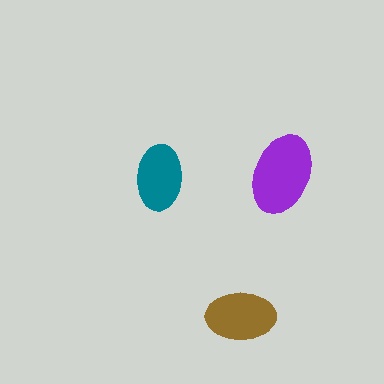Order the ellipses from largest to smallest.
the purple one, the brown one, the teal one.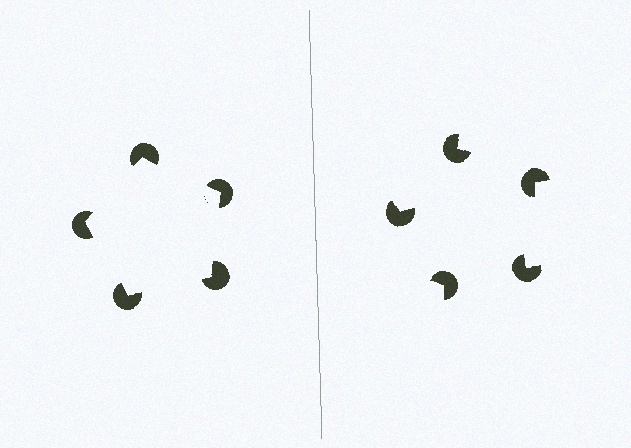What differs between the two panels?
The pac-man discs are positioned identically on both sides; only the wedge orientations differ. On the left they align to a pentagon; on the right they are misaligned.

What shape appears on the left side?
An illusory pentagon.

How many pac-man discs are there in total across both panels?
10 — 5 on each side.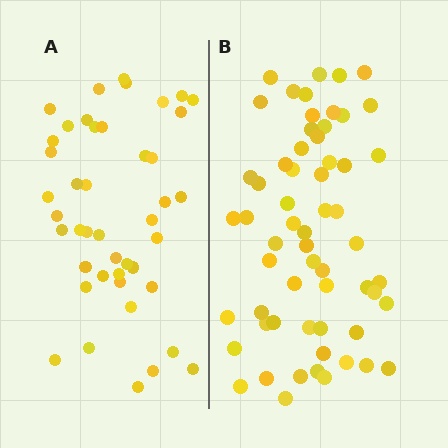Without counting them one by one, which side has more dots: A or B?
Region B (the right region) has more dots.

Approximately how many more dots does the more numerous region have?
Region B has approximately 15 more dots than region A.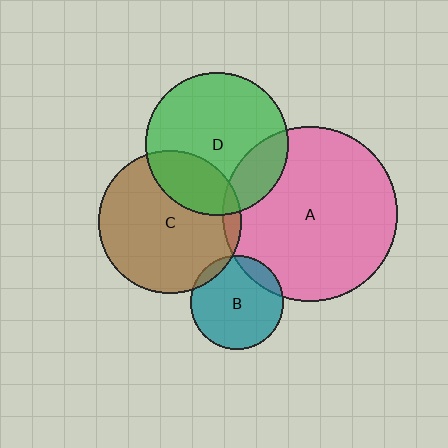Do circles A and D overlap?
Yes.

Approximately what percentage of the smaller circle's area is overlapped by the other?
Approximately 20%.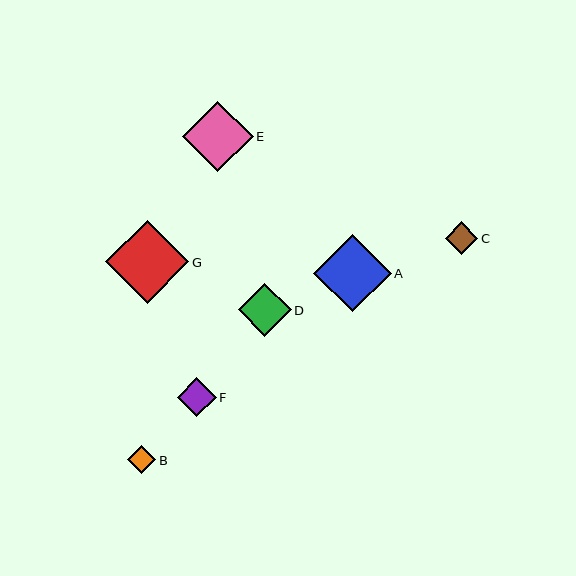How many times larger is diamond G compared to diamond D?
Diamond G is approximately 1.6 times the size of diamond D.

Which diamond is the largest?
Diamond G is the largest with a size of approximately 83 pixels.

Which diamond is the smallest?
Diamond B is the smallest with a size of approximately 29 pixels.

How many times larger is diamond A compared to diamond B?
Diamond A is approximately 2.7 times the size of diamond B.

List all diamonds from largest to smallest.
From largest to smallest: G, A, E, D, F, C, B.